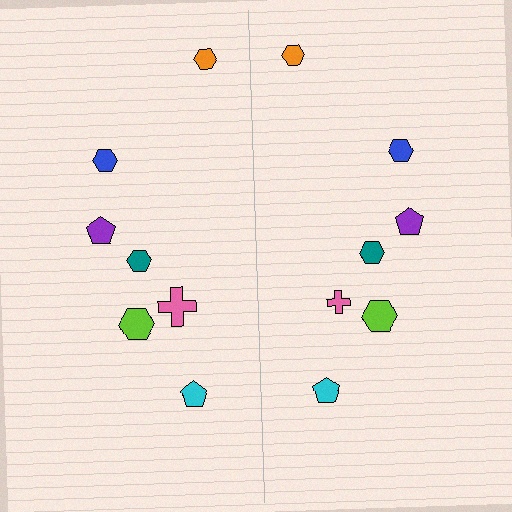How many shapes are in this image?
There are 14 shapes in this image.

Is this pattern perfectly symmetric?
No, the pattern is not perfectly symmetric. The pink cross on the right side has a different size than its mirror counterpart.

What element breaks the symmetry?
The pink cross on the right side has a different size than its mirror counterpart.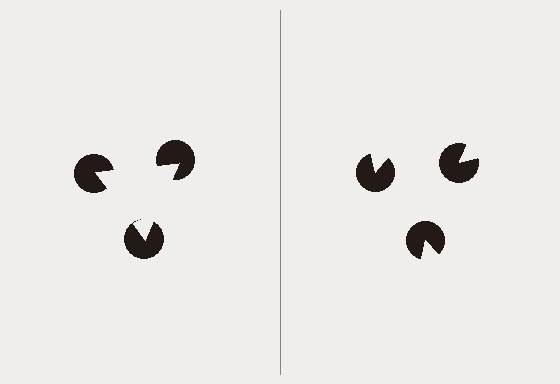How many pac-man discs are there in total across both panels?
6 — 3 on each side.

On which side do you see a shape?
An illusory triangle appears on the left side. On the right side the wedge cuts are rotated, so no coherent shape forms.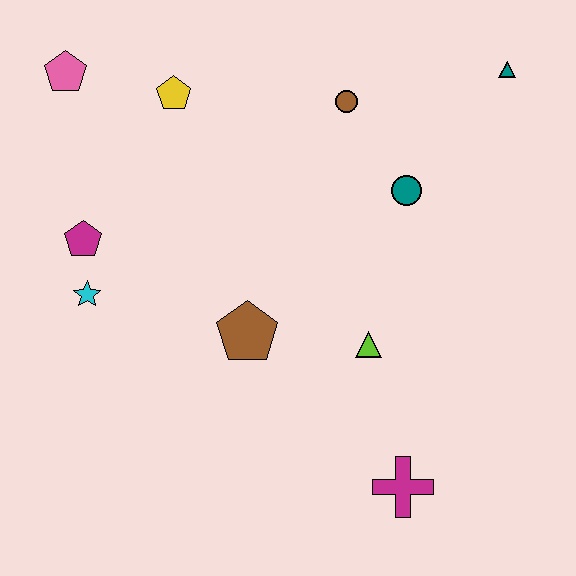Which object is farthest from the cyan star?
The teal triangle is farthest from the cyan star.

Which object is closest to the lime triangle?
The brown pentagon is closest to the lime triangle.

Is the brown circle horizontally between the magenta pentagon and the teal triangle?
Yes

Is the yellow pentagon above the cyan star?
Yes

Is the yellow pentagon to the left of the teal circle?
Yes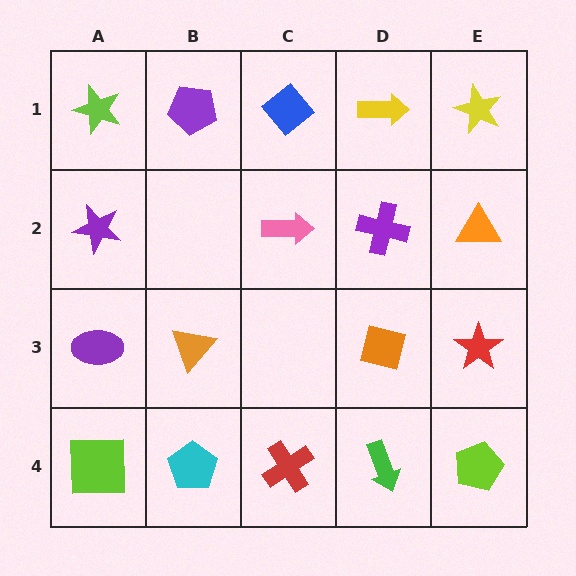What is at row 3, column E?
A red star.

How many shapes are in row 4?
5 shapes.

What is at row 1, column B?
A purple pentagon.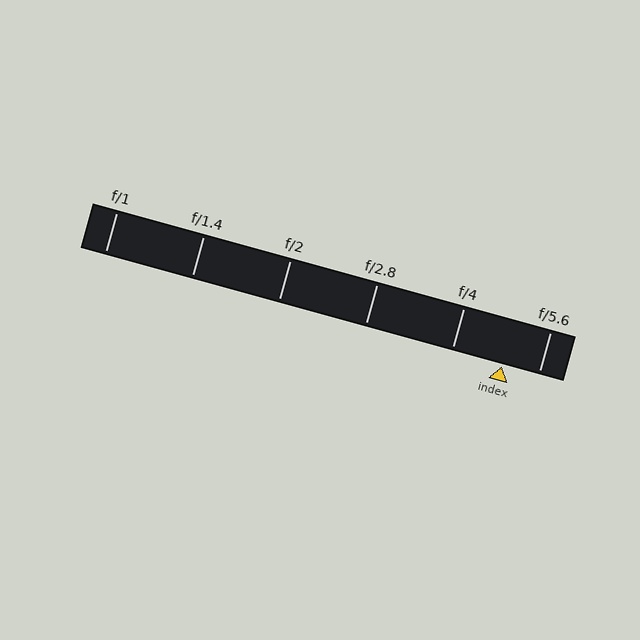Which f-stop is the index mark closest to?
The index mark is closest to f/5.6.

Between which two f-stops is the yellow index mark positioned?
The index mark is between f/4 and f/5.6.